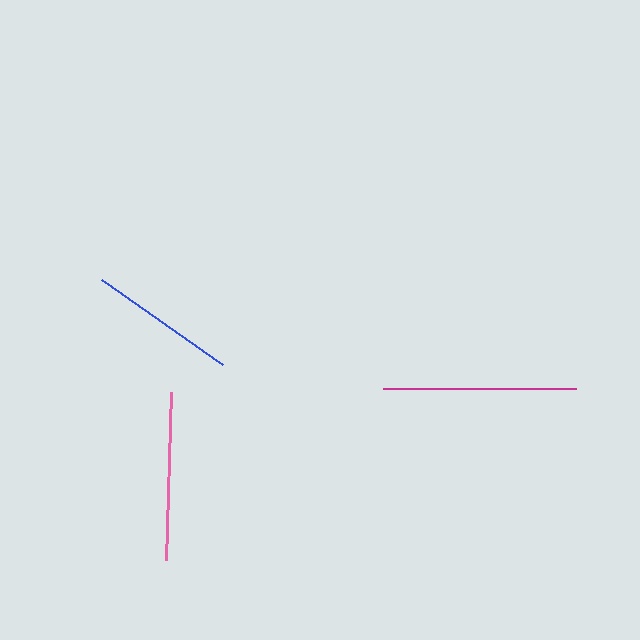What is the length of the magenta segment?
The magenta segment is approximately 193 pixels long.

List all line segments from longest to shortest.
From longest to shortest: magenta, pink, blue.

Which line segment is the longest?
The magenta line is the longest at approximately 193 pixels.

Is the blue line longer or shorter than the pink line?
The pink line is longer than the blue line.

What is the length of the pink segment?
The pink segment is approximately 168 pixels long.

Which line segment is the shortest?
The blue line is the shortest at approximately 148 pixels.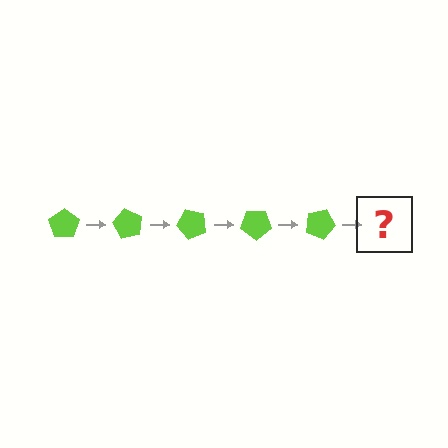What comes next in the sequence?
The next element should be a lime pentagon rotated 300 degrees.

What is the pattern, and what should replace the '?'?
The pattern is that the pentagon rotates 60 degrees each step. The '?' should be a lime pentagon rotated 300 degrees.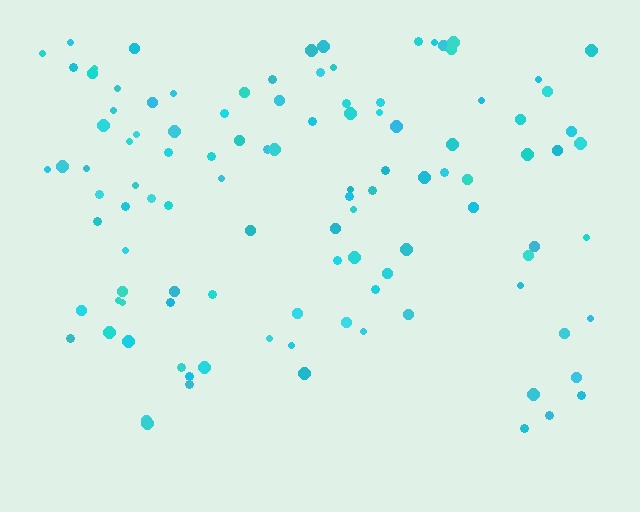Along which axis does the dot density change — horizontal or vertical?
Vertical.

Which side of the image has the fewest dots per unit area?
The bottom.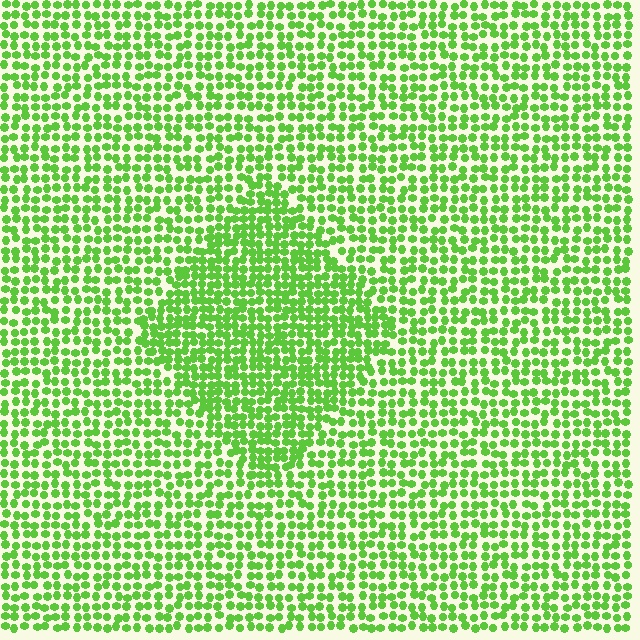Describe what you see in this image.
The image contains small lime elements arranged at two different densities. A diamond-shaped region is visible where the elements are more densely packed than the surrounding area.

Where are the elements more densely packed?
The elements are more densely packed inside the diamond boundary.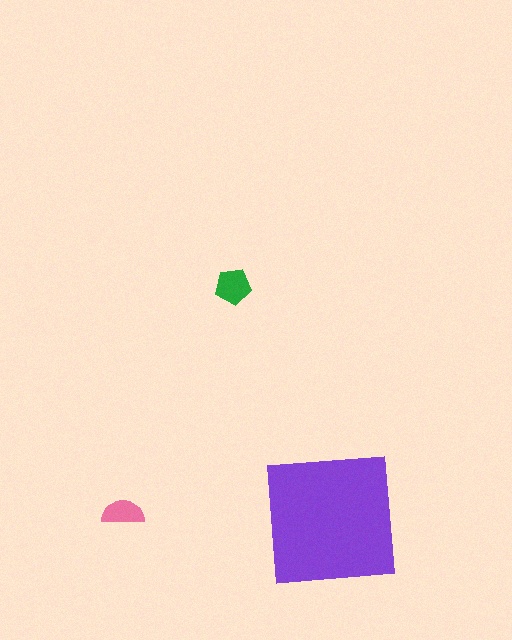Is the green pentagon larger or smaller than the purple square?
Smaller.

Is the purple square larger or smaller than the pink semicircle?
Larger.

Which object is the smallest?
The pink semicircle.